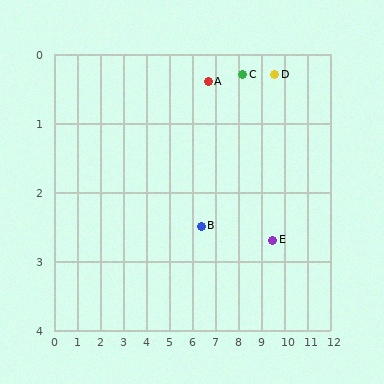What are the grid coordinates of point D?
Point D is at approximately (9.6, 0.3).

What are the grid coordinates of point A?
Point A is at approximately (6.7, 0.4).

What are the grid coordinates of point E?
Point E is at approximately (9.5, 2.7).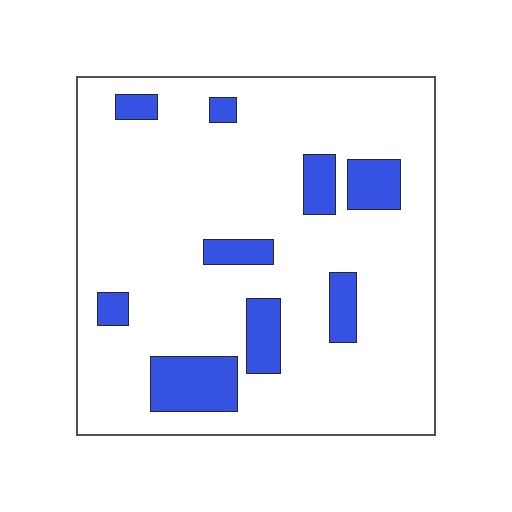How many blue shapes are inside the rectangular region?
9.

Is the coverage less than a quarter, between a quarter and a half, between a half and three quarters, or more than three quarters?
Less than a quarter.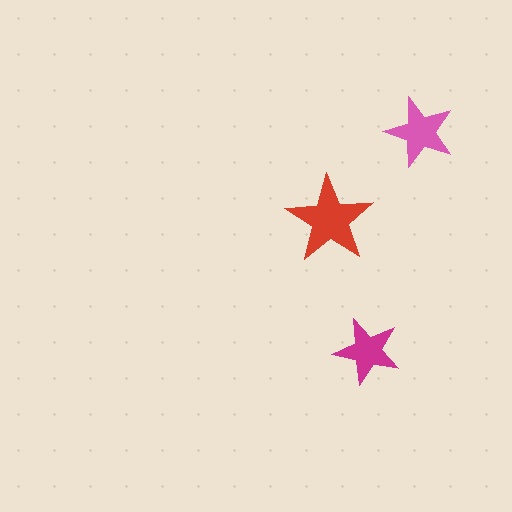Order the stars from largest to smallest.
the red one, the pink one, the magenta one.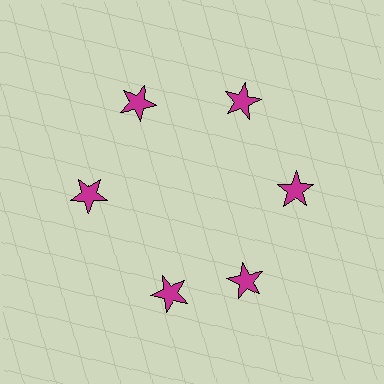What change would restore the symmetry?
The symmetry would be restored by rotating it back into even spacing with its neighbors so that all 6 stars sit at equal angles and equal distance from the center.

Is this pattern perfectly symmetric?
No. The 6 magenta stars are arranged in a ring, but one element near the 7 o'clock position is rotated out of alignment along the ring, breaking the 6-fold rotational symmetry.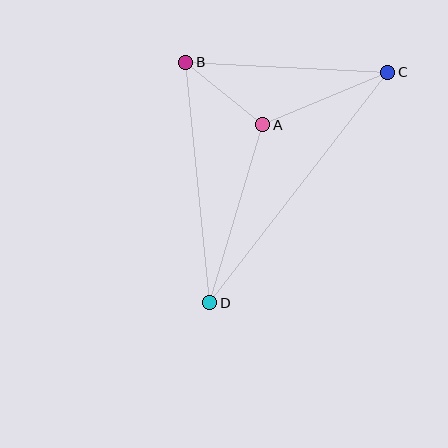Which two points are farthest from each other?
Points C and D are farthest from each other.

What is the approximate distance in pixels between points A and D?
The distance between A and D is approximately 186 pixels.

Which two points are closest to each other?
Points A and B are closest to each other.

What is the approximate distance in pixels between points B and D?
The distance between B and D is approximately 242 pixels.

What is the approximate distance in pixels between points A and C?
The distance between A and C is approximately 136 pixels.